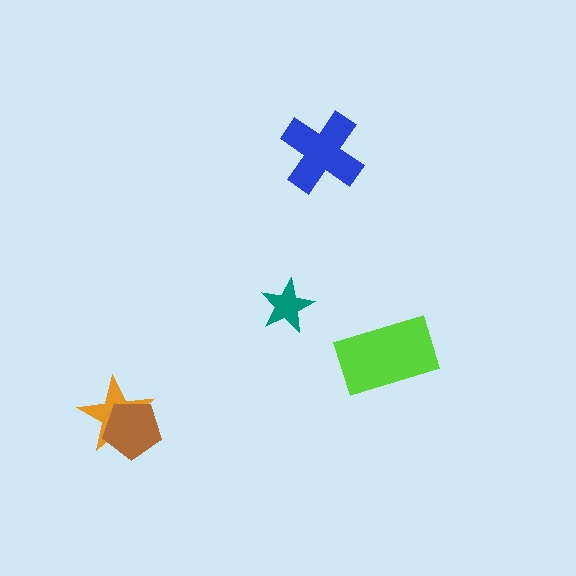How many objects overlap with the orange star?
1 object overlaps with the orange star.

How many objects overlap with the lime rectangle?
0 objects overlap with the lime rectangle.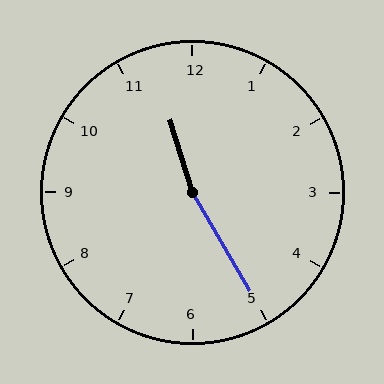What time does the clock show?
11:25.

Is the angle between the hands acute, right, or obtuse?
It is obtuse.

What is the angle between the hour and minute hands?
Approximately 168 degrees.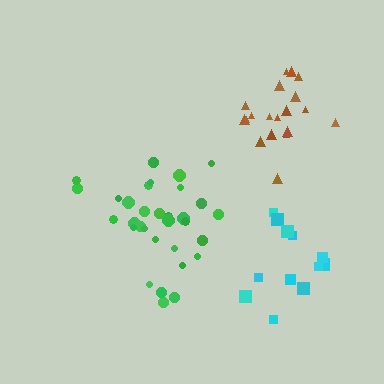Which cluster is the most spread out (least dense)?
Cyan.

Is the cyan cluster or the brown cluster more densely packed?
Brown.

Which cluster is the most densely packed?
Brown.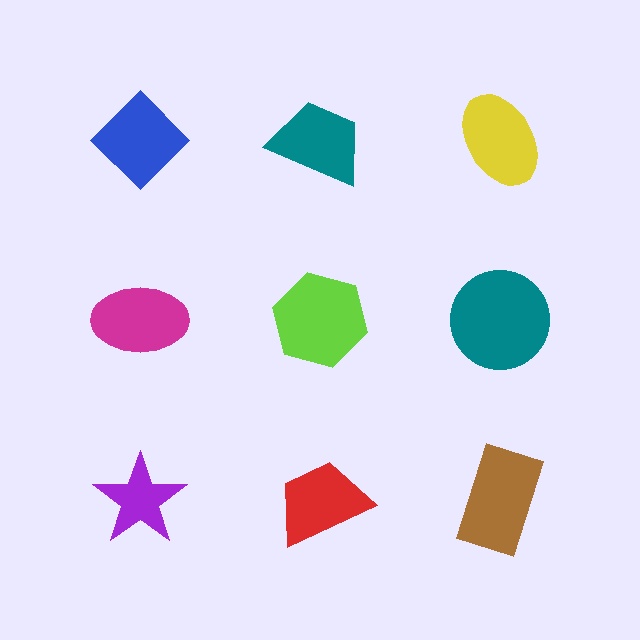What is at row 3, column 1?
A purple star.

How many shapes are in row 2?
3 shapes.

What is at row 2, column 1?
A magenta ellipse.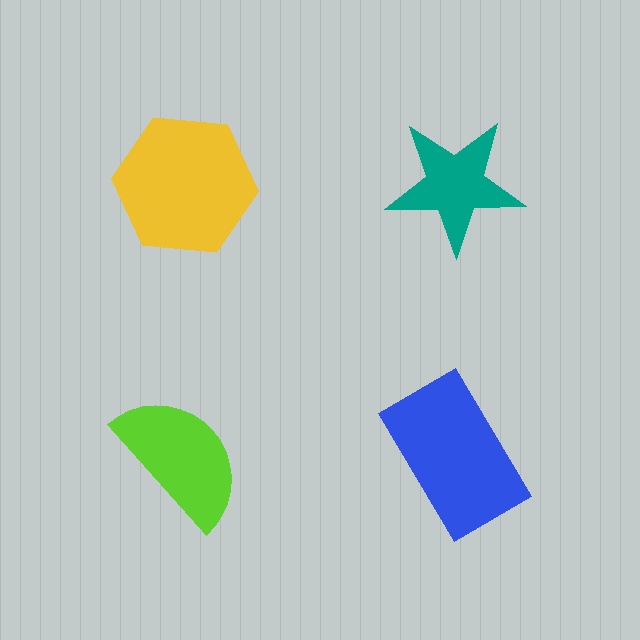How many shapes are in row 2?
2 shapes.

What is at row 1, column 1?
A yellow hexagon.